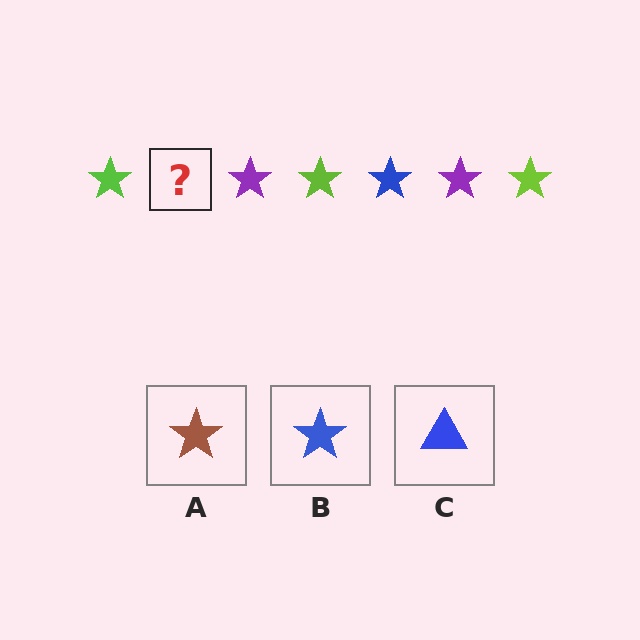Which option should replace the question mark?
Option B.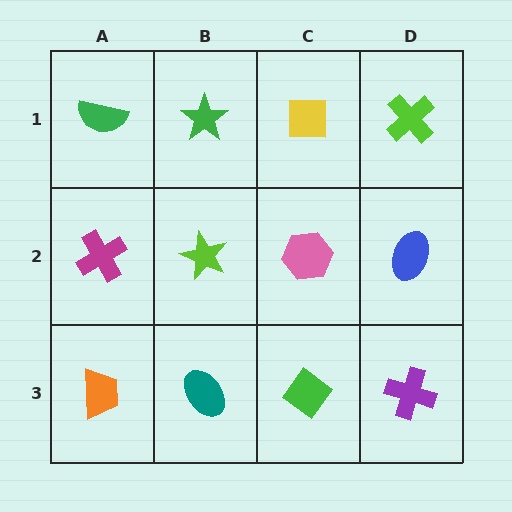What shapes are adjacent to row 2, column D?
A lime cross (row 1, column D), a purple cross (row 3, column D), a pink hexagon (row 2, column C).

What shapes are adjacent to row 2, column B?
A green star (row 1, column B), a teal ellipse (row 3, column B), a magenta cross (row 2, column A), a pink hexagon (row 2, column C).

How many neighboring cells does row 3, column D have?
2.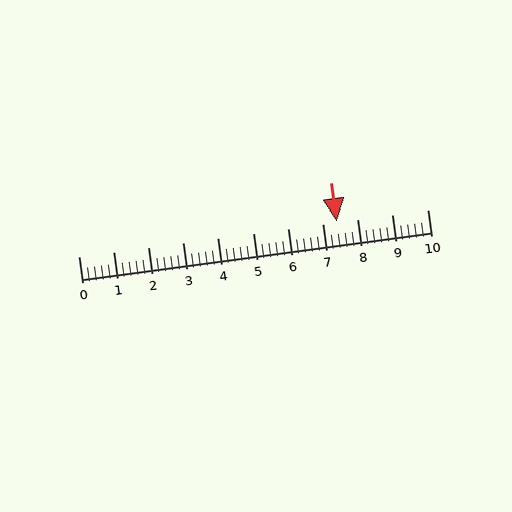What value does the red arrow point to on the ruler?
The red arrow points to approximately 7.4.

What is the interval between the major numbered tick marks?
The major tick marks are spaced 1 units apart.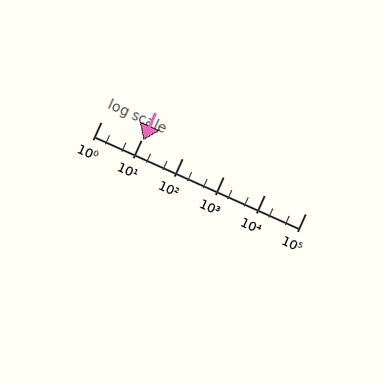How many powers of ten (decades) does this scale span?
The scale spans 5 decades, from 1 to 100000.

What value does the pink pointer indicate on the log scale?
The pointer indicates approximately 11.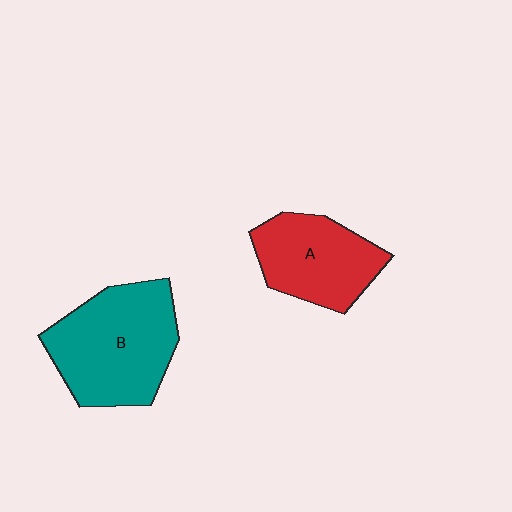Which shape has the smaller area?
Shape A (red).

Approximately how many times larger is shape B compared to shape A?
Approximately 1.4 times.